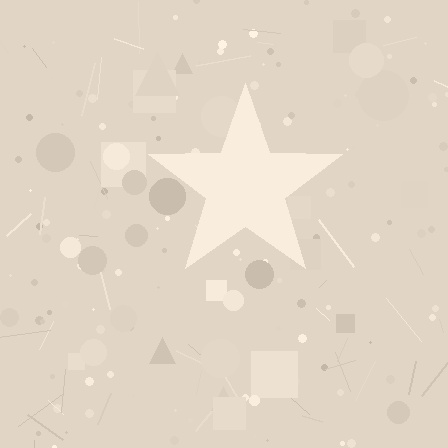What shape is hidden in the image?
A star is hidden in the image.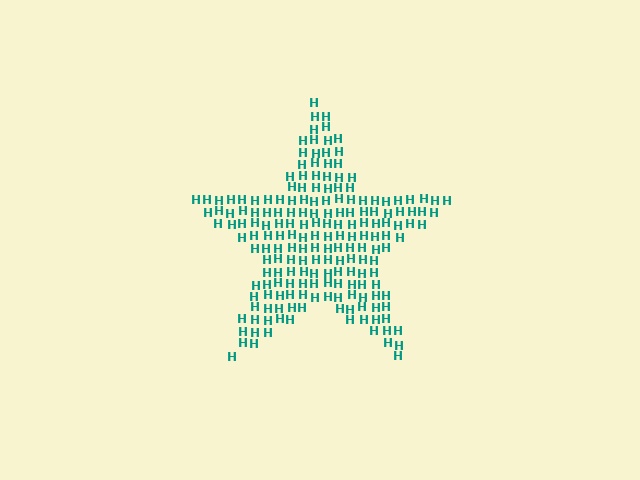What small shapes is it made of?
It is made of small letter H's.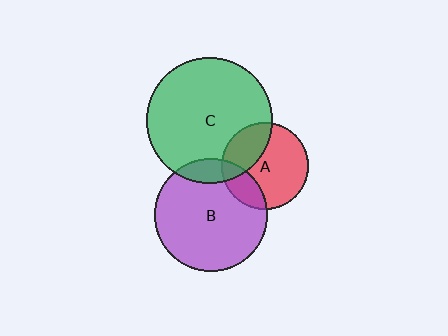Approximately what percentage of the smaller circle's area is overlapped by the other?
Approximately 30%.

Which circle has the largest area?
Circle C (green).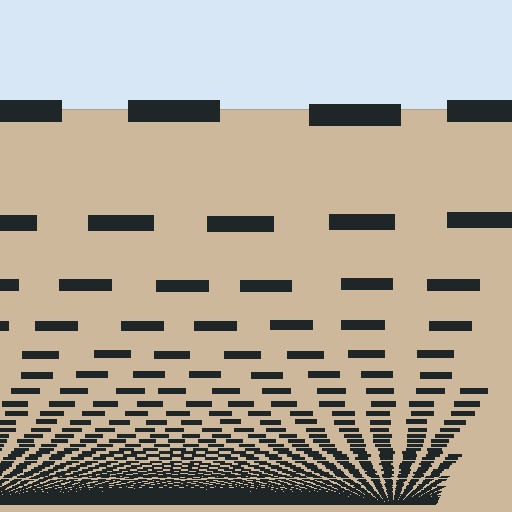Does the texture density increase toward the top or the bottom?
Density increases toward the bottom.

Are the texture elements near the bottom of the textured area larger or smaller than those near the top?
Smaller. The gradient is inverted — elements near the bottom are smaller and denser.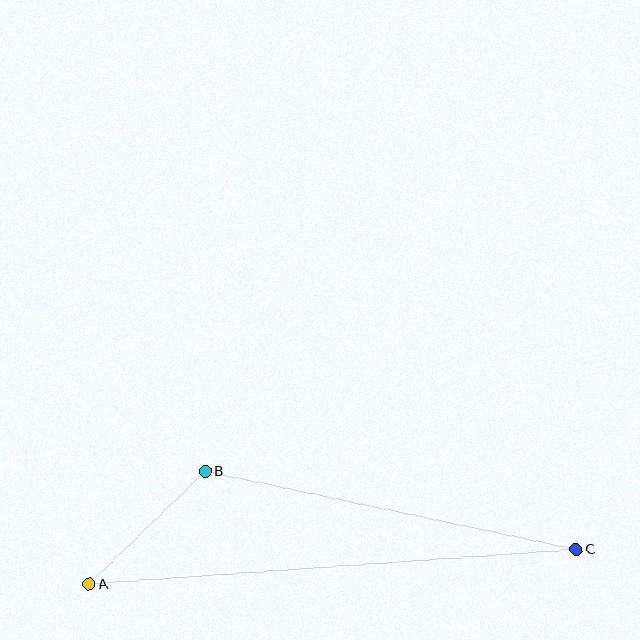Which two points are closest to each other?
Points A and B are closest to each other.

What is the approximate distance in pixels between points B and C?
The distance between B and C is approximately 379 pixels.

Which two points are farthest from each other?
Points A and C are farthest from each other.